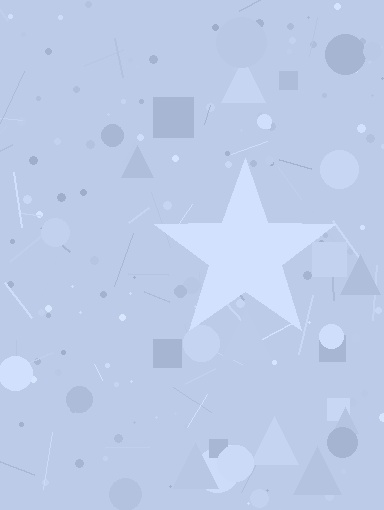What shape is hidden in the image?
A star is hidden in the image.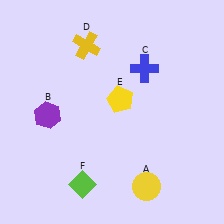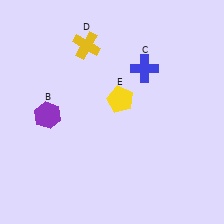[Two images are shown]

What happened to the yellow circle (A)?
The yellow circle (A) was removed in Image 2. It was in the bottom-right area of Image 1.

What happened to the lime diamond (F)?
The lime diamond (F) was removed in Image 2. It was in the bottom-left area of Image 1.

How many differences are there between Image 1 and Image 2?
There are 2 differences between the two images.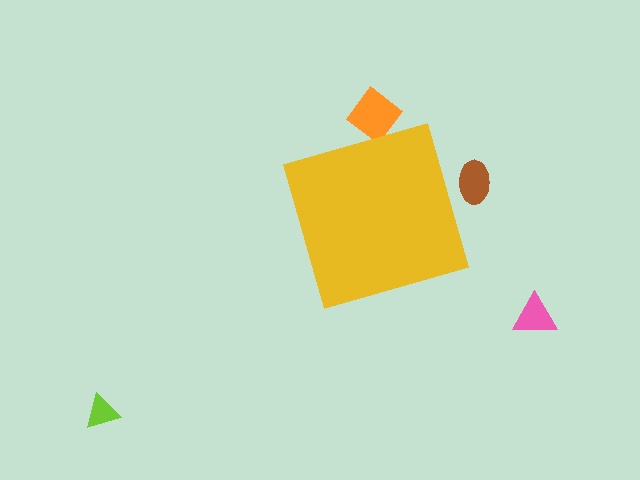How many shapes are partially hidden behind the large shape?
2 shapes are partially hidden.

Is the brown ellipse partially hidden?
Yes, the brown ellipse is partially hidden behind the yellow diamond.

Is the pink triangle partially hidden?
No, the pink triangle is fully visible.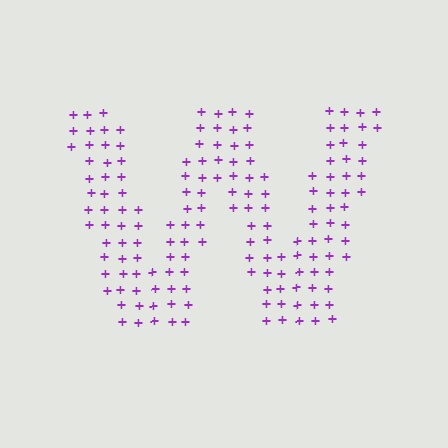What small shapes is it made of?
It is made of small plus signs.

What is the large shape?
The large shape is the letter W.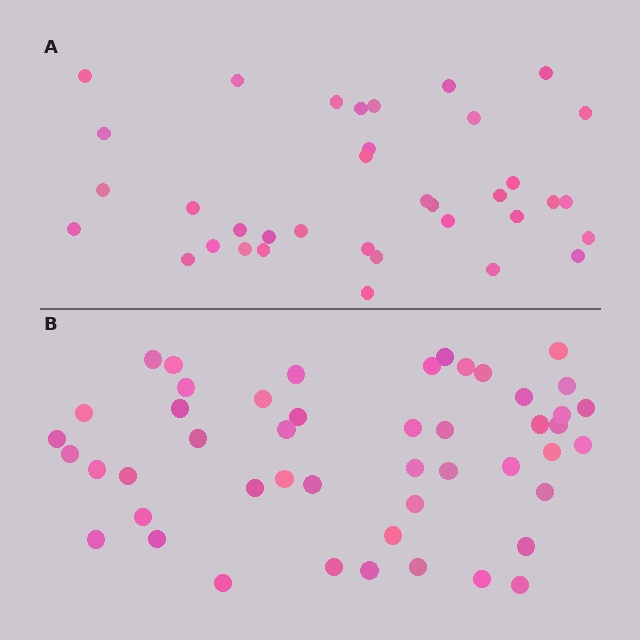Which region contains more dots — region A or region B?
Region B (the bottom region) has more dots.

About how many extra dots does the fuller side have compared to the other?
Region B has roughly 12 or so more dots than region A.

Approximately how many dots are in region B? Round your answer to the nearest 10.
About 50 dots. (The exact count is 48, which rounds to 50.)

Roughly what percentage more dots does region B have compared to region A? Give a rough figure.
About 35% more.